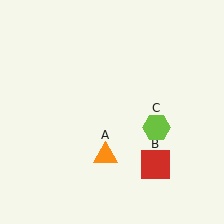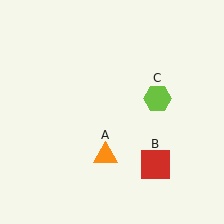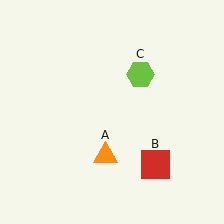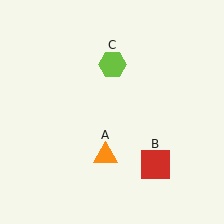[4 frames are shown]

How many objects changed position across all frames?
1 object changed position: lime hexagon (object C).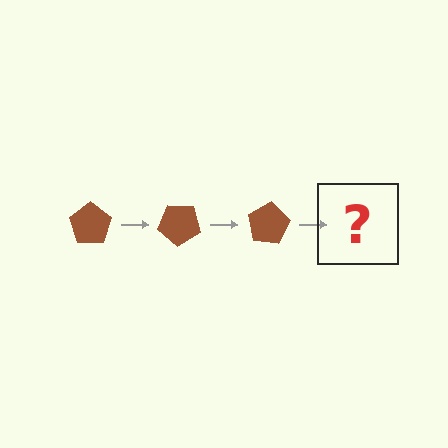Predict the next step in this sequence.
The next step is a brown pentagon rotated 120 degrees.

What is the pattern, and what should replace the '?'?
The pattern is that the pentagon rotates 40 degrees each step. The '?' should be a brown pentagon rotated 120 degrees.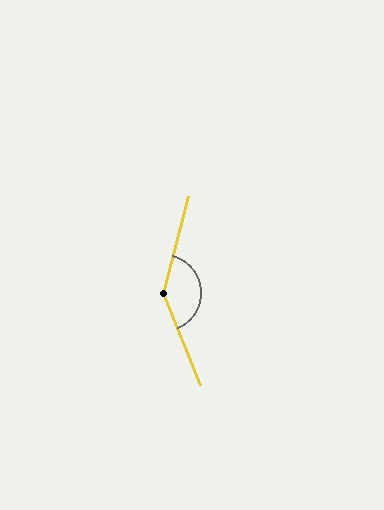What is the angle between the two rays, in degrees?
Approximately 143 degrees.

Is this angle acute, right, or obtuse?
It is obtuse.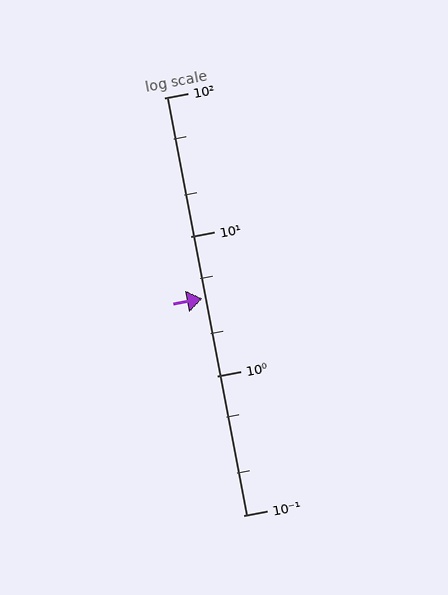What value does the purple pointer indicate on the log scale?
The pointer indicates approximately 3.6.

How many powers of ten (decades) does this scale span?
The scale spans 3 decades, from 0.1 to 100.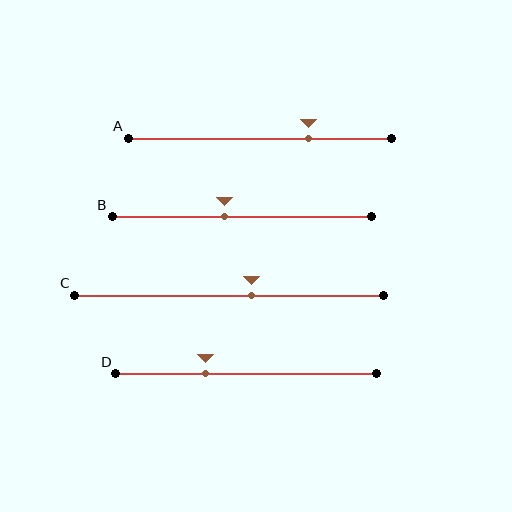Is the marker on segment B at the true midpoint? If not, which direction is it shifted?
No, the marker on segment B is shifted to the left by about 7% of the segment length.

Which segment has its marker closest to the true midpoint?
Segment B has its marker closest to the true midpoint.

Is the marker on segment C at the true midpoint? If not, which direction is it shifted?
No, the marker on segment C is shifted to the right by about 7% of the segment length.